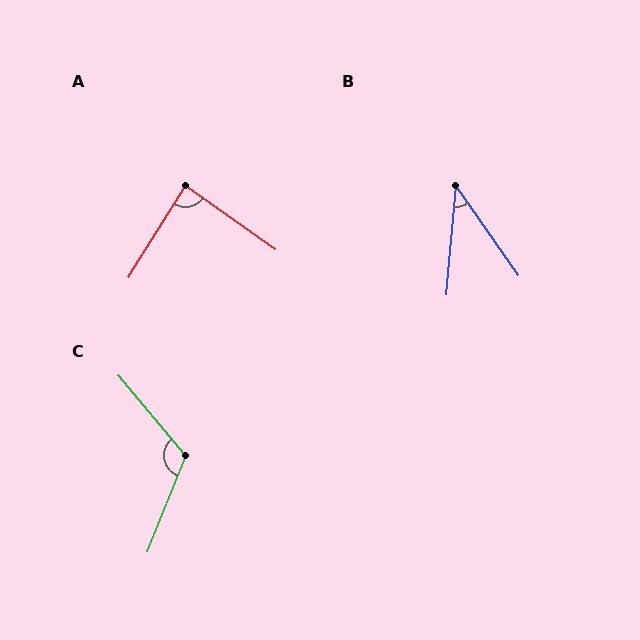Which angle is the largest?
C, at approximately 118 degrees.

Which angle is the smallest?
B, at approximately 40 degrees.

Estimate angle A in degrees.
Approximately 87 degrees.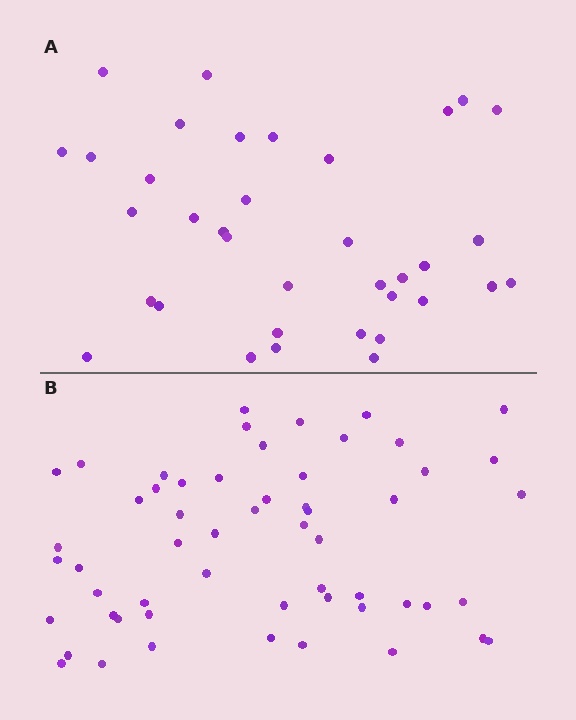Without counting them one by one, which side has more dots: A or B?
Region B (the bottom region) has more dots.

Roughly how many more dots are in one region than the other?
Region B has approximately 20 more dots than region A.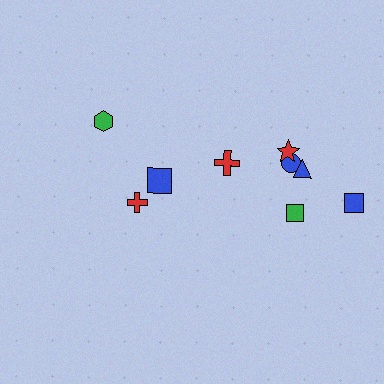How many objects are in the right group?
There are 6 objects.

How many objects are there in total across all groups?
There are 9 objects.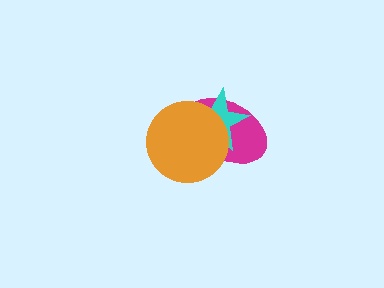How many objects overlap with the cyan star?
2 objects overlap with the cyan star.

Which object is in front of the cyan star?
The orange circle is in front of the cyan star.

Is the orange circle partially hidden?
No, no other shape covers it.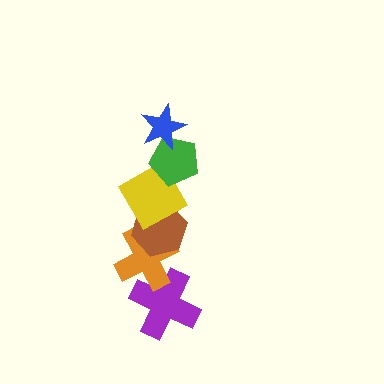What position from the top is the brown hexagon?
The brown hexagon is 4th from the top.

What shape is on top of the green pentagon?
The blue star is on top of the green pentagon.